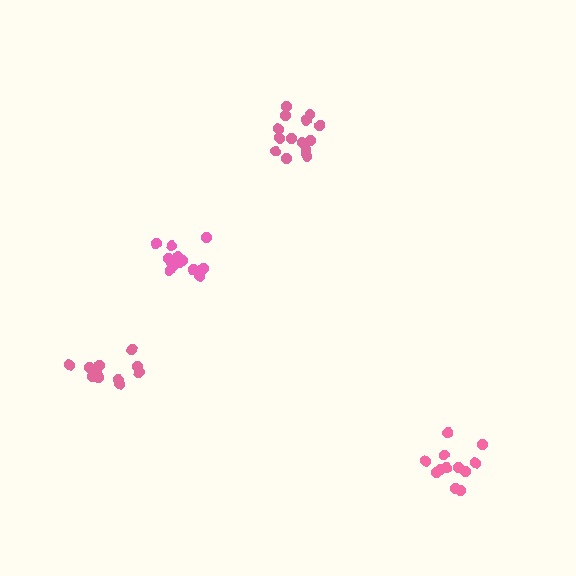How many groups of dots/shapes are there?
There are 4 groups.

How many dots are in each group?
Group 1: 13 dots, Group 2: 15 dots, Group 3: 12 dots, Group 4: 11 dots (51 total).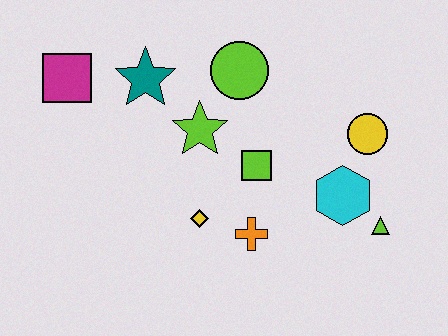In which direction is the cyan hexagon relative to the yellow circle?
The cyan hexagon is below the yellow circle.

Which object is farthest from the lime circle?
The lime triangle is farthest from the lime circle.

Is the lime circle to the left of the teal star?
No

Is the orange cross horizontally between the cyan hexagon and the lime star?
Yes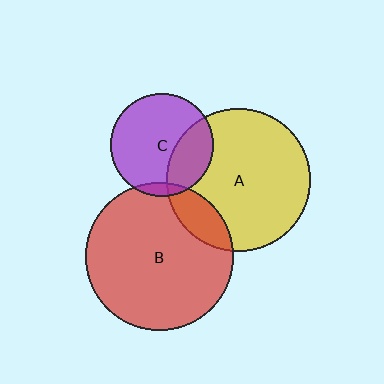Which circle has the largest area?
Circle B (red).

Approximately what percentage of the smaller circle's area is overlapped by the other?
Approximately 5%.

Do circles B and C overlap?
Yes.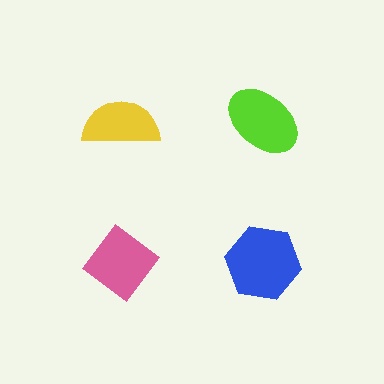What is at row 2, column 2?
A blue hexagon.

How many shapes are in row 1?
2 shapes.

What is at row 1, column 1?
A yellow semicircle.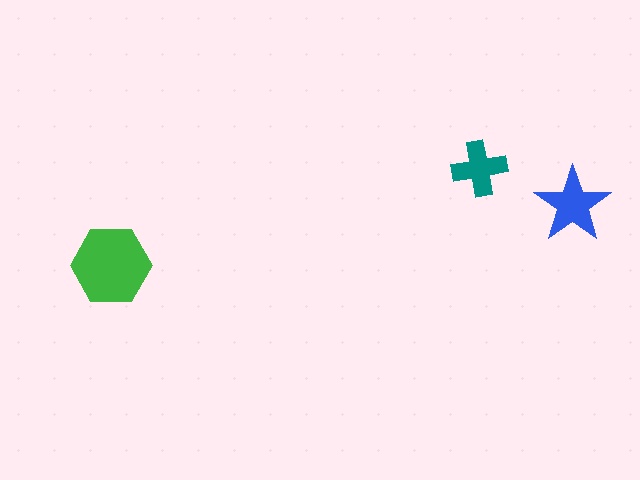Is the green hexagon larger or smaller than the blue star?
Larger.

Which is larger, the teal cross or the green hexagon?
The green hexagon.